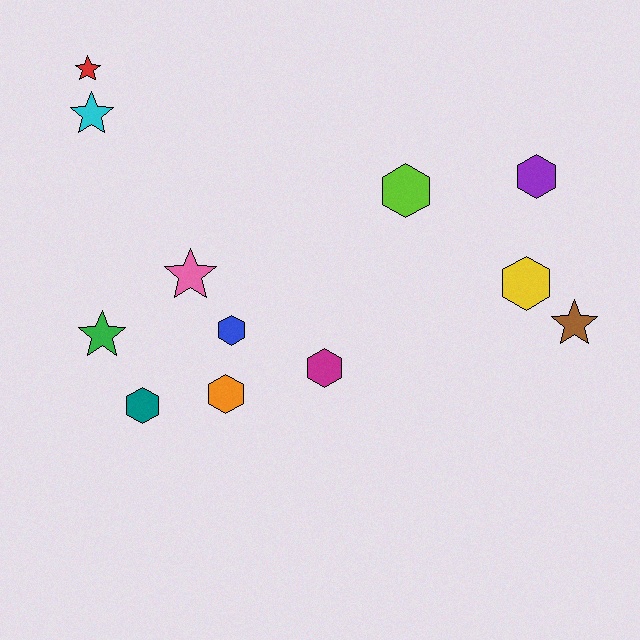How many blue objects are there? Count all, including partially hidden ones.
There is 1 blue object.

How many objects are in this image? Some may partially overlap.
There are 12 objects.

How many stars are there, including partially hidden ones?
There are 5 stars.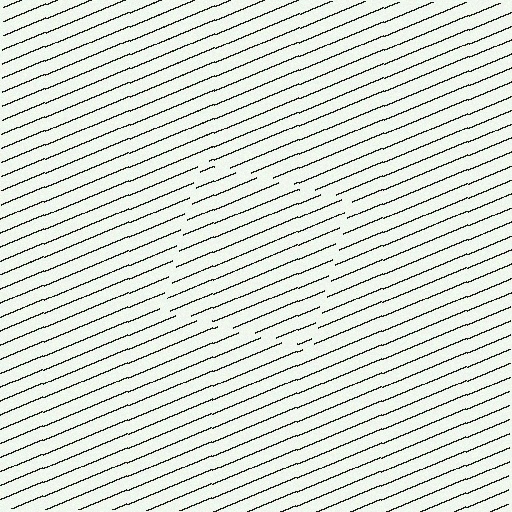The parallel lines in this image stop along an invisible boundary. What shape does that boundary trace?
An illusory square. The interior of the shape contains the same grating, shifted by half a period — the contour is defined by the phase discontinuity where line-ends from the inner and outer gratings abut.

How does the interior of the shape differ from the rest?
The interior of the shape contains the same grating, shifted by half a period — the contour is defined by the phase discontinuity where line-ends from the inner and outer gratings abut.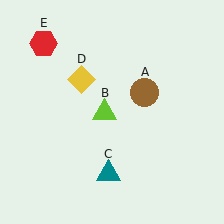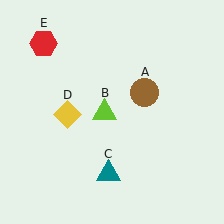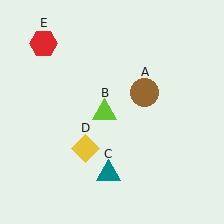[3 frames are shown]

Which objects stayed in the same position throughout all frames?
Brown circle (object A) and lime triangle (object B) and teal triangle (object C) and red hexagon (object E) remained stationary.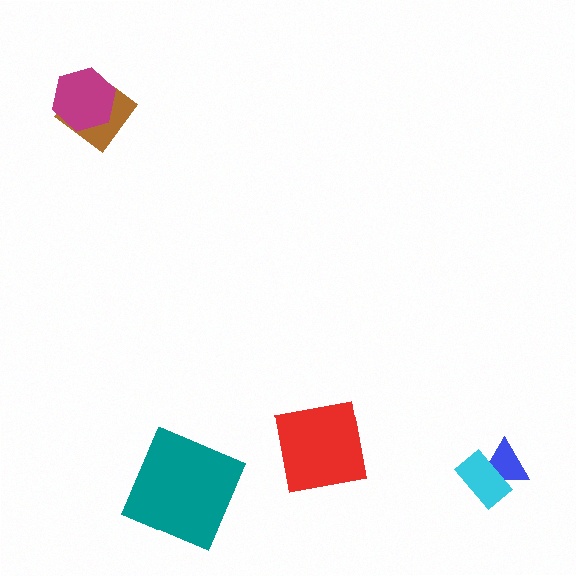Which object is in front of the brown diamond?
The magenta hexagon is in front of the brown diamond.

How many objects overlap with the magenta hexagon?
1 object overlaps with the magenta hexagon.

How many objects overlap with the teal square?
0 objects overlap with the teal square.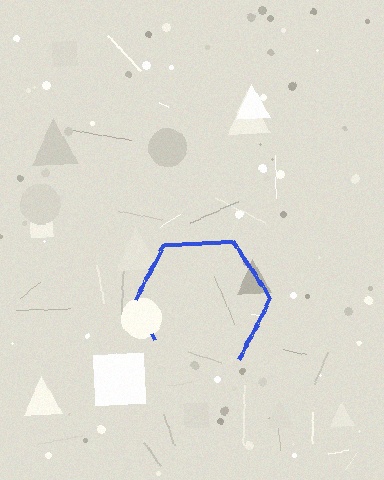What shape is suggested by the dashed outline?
The dashed outline suggests a hexagon.